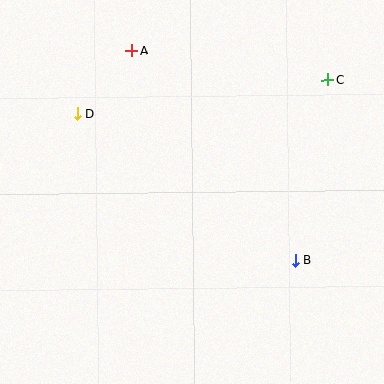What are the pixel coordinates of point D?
Point D is at (77, 114).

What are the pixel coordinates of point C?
Point C is at (327, 80).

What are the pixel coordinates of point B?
Point B is at (295, 260).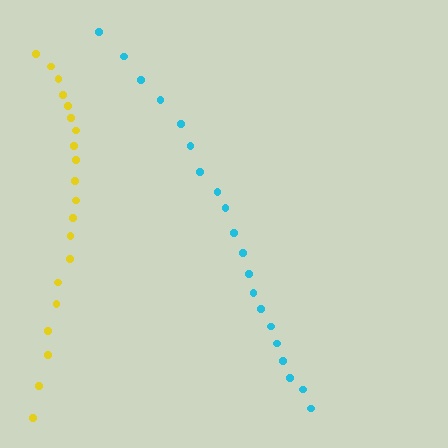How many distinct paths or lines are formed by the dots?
There are 2 distinct paths.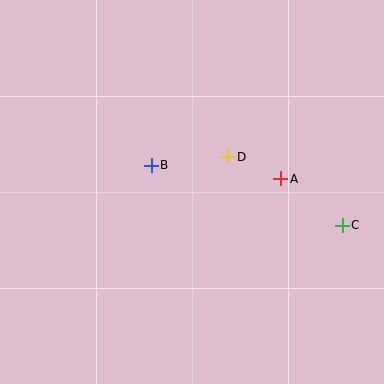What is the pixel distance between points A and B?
The distance between A and B is 130 pixels.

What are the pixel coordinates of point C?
Point C is at (342, 225).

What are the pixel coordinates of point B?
Point B is at (151, 165).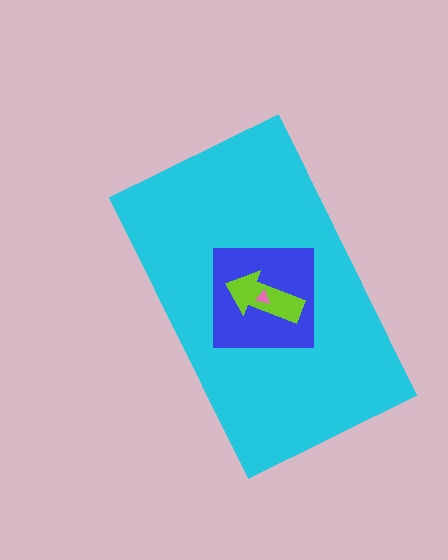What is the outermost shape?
The cyan rectangle.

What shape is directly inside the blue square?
The lime arrow.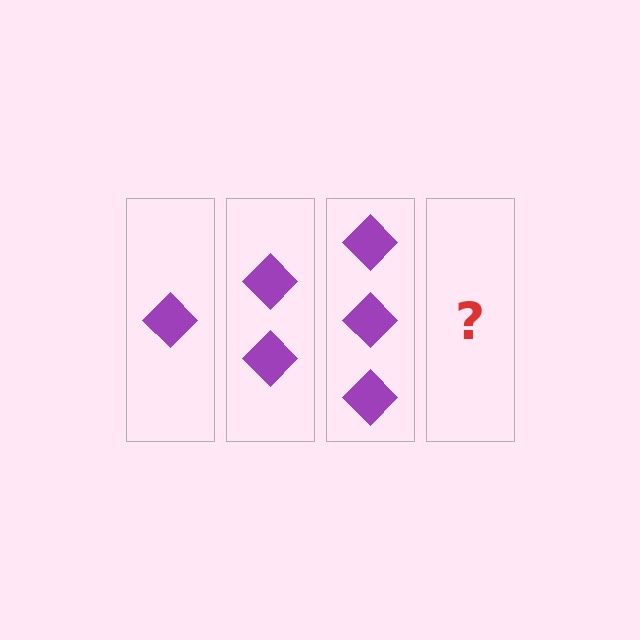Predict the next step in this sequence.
The next step is 4 diamonds.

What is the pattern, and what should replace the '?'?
The pattern is that each step adds one more diamond. The '?' should be 4 diamonds.